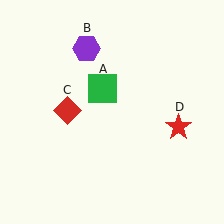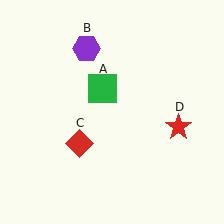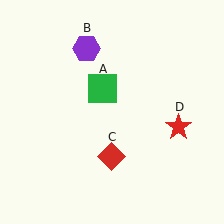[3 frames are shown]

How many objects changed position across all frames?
1 object changed position: red diamond (object C).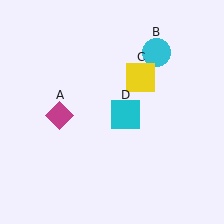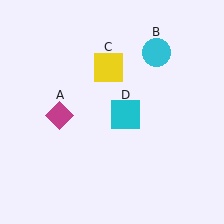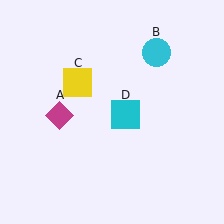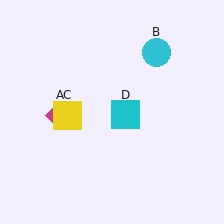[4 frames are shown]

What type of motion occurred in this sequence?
The yellow square (object C) rotated counterclockwise around the center of the scene.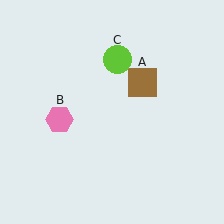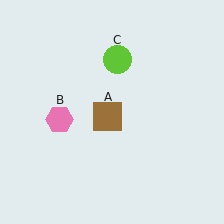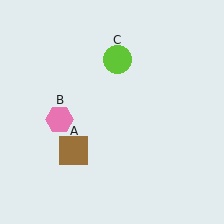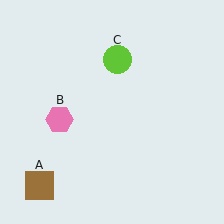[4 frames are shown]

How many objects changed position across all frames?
1 object changed position: brown square (object A).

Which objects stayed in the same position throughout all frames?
Pink hexagon (object B) and lime circle (object C) remained stationary.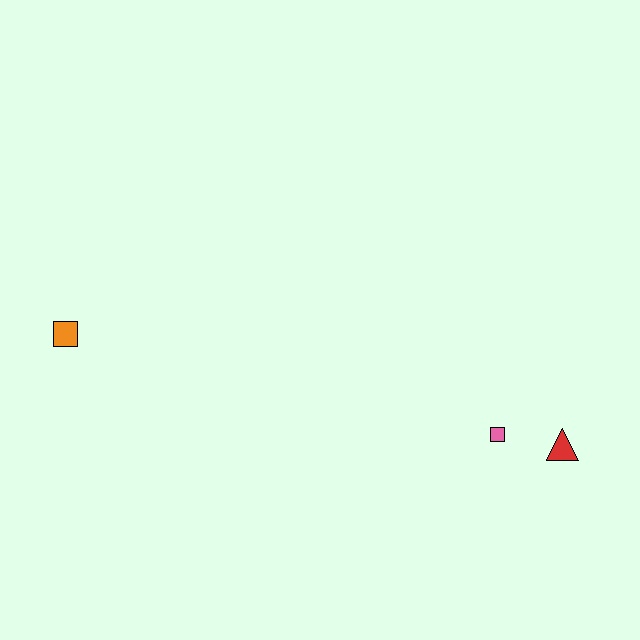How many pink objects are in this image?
There is 1 pink object.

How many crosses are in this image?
There are no crosses.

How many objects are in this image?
There are 3 objects.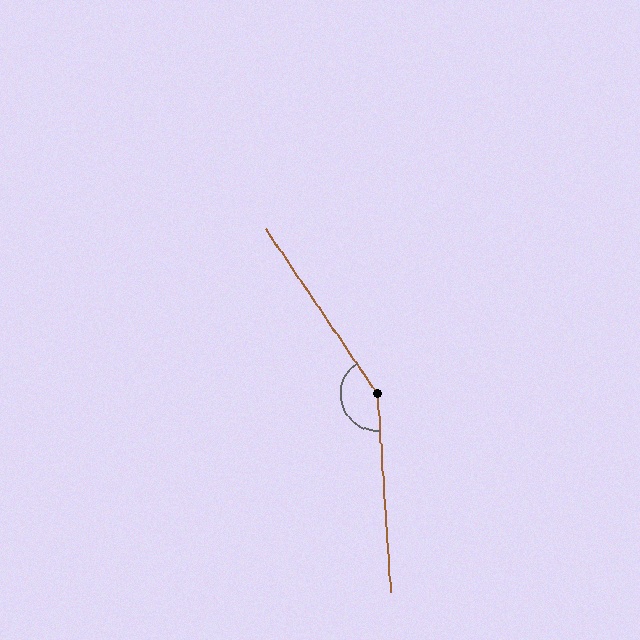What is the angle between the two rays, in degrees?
Approximately 149 degrees.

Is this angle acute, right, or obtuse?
It is obtuse.